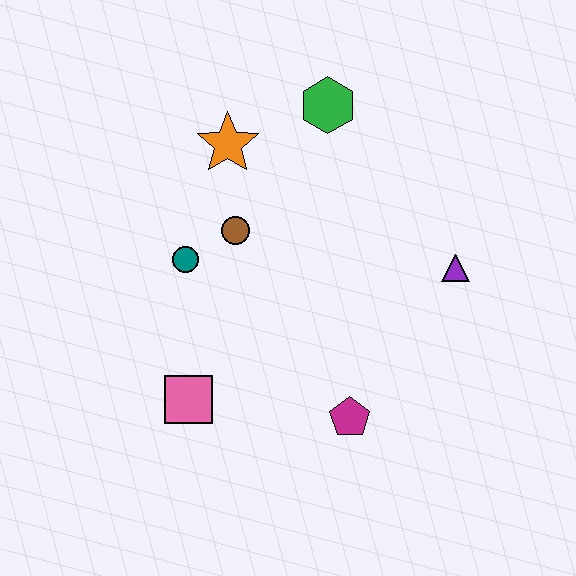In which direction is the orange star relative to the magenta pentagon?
The orange star is above the magenta pentagon.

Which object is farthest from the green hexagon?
The pink square is farthest from the green hexagon.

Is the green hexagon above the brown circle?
Yes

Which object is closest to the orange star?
The brown circle is closest to the orange star.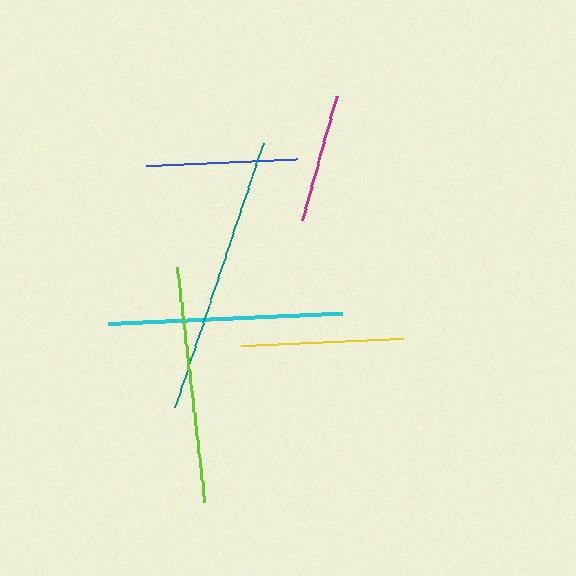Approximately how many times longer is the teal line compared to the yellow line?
The teal line is approximately 1.7 times the length of the yellow line.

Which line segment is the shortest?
The magenta line is the shortest at approximately 129 pixels.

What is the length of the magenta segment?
The magenta segment is approximately 129 pixels long.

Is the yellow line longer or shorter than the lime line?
The lime line is longer than the yellow line.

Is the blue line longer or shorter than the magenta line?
The blue line is longer than the magenta line.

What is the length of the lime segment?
The lime segment is approximately 237 pixels long.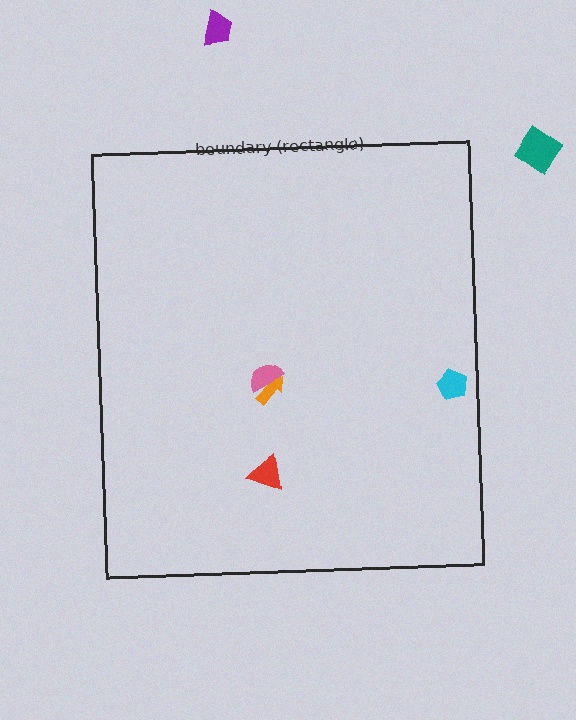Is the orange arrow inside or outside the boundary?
Inside.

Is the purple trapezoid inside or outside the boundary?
Outside.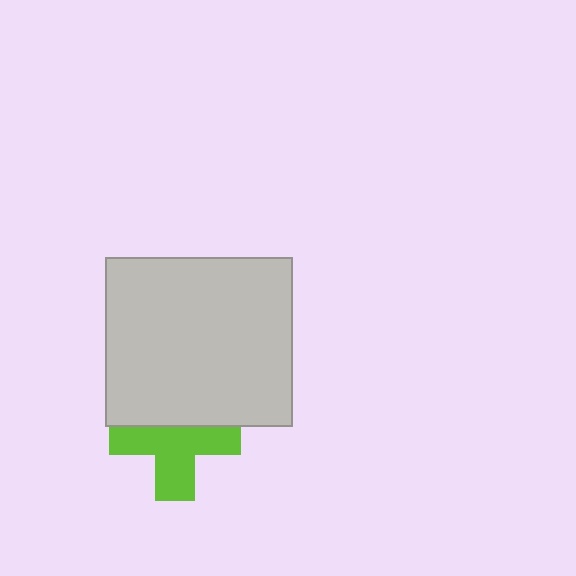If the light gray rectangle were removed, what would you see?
You would see the complete lime cross.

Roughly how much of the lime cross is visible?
About half of it is visible (roughly 62%).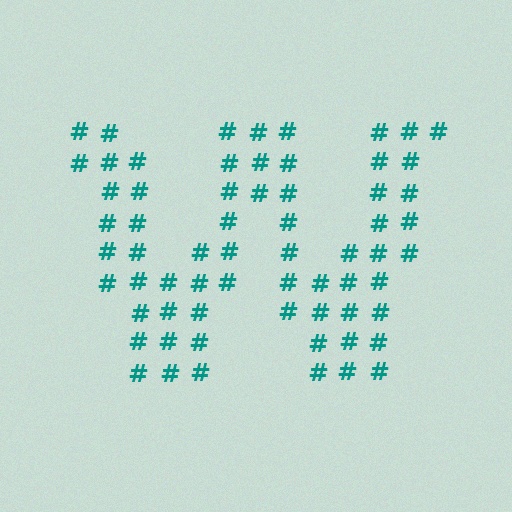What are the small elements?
The small elements are hash symbols.